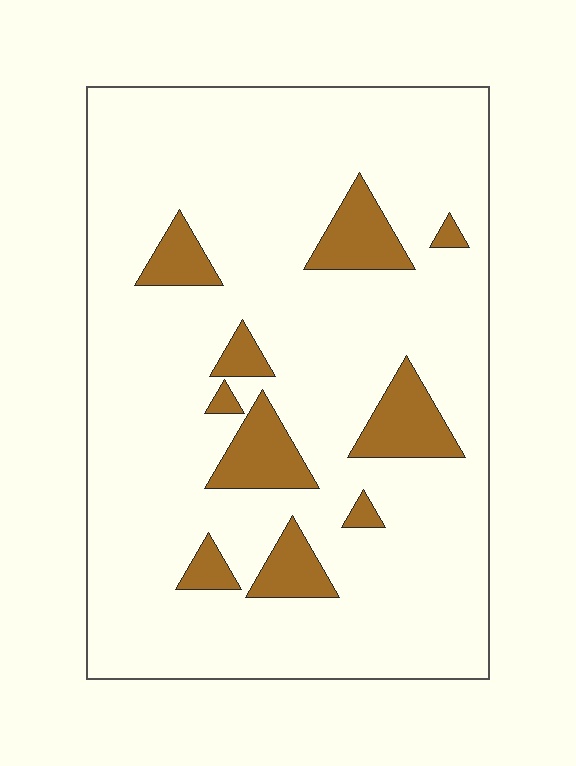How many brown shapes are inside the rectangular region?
10.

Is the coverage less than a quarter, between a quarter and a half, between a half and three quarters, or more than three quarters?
Less than a quarter.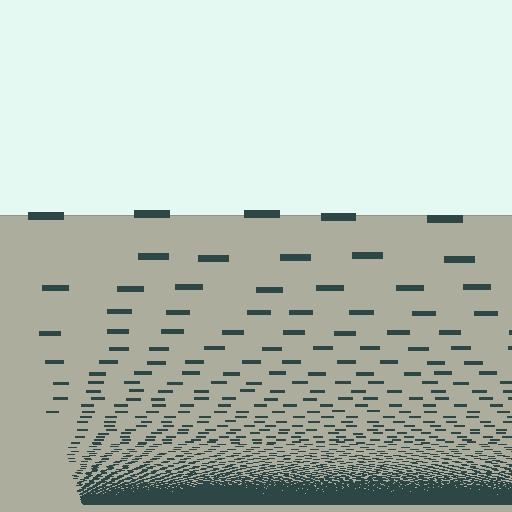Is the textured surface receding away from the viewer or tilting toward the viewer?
The surface appears to tilt toward the viewer. Texture elements get larger and sparser toward the top.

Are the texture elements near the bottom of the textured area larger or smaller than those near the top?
Smaller. The gradient is inverted — elements near the bottom are smaller and denser.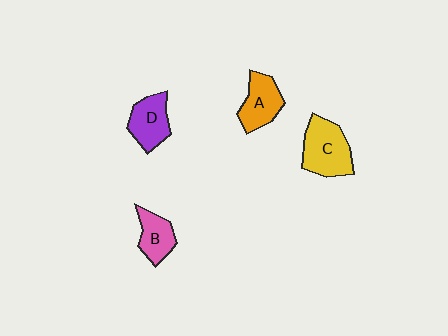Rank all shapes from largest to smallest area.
From largest to smallest: C (yellow), A (orange), D (purple), B (pink).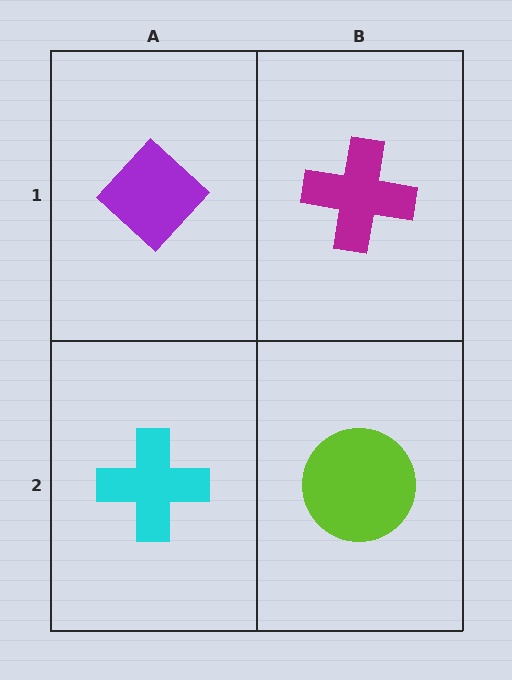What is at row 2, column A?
A cyan cross.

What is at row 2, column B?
A lime circle.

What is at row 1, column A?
A purple diamond.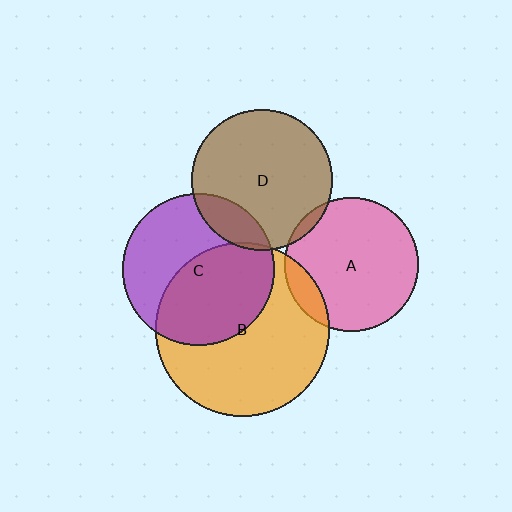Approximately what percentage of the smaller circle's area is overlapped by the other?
Approximately 15%.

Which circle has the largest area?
Circle B (orange).